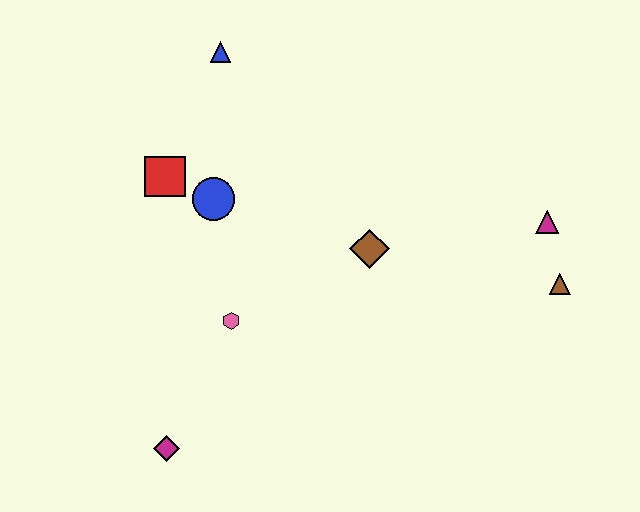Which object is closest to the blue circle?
The red square is closest to the blue circle.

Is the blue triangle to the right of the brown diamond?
No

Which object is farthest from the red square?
The brown triangle is farthest from the red square.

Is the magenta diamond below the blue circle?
Yes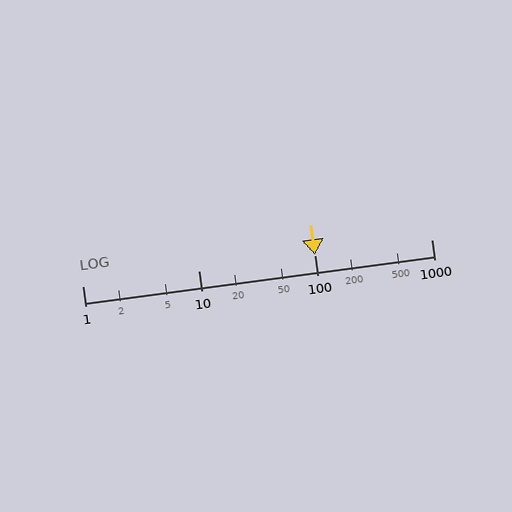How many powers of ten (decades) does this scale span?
The scale spans 3 decades, from 1 to 1000.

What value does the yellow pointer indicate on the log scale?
The pointer indicates approximately 100.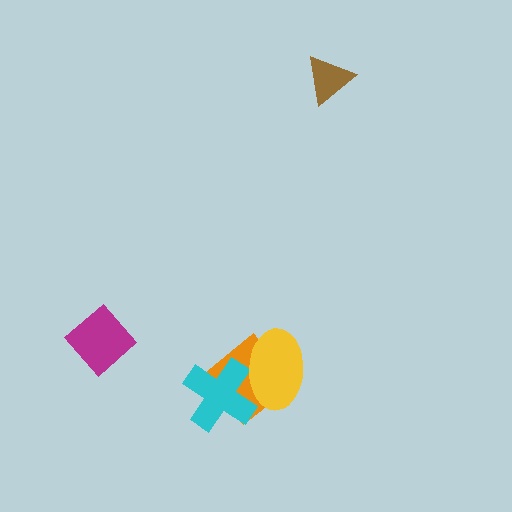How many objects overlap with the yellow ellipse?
2 objects overlap with the yellow ellipse.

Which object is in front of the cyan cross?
The yellow ellipse is in front of the cyan cross.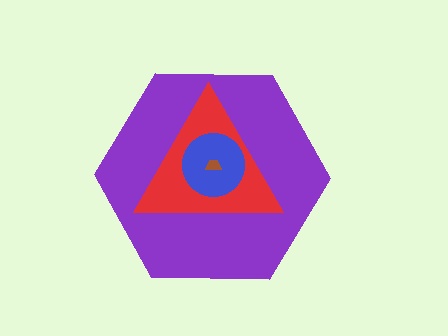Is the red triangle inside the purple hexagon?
Yes.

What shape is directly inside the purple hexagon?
The red triangle.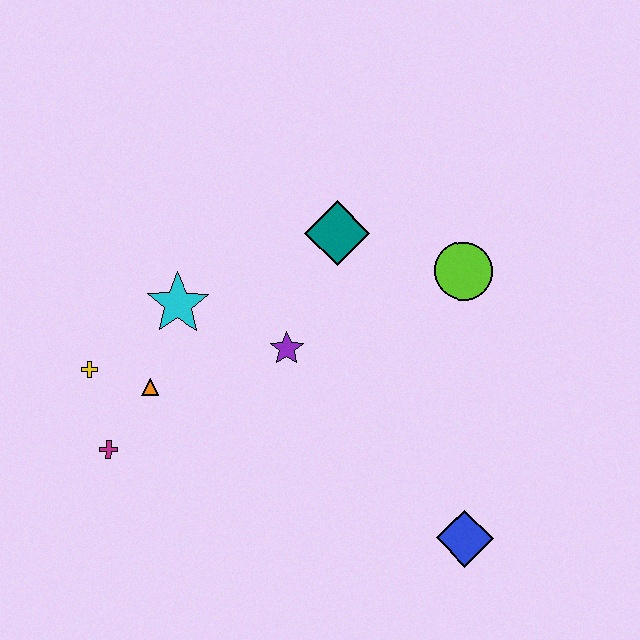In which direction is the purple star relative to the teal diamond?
The purple star is below the teal diamond.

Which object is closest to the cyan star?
The orange triangle is closest to the cyan star.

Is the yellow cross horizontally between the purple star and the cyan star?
No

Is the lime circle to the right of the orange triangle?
Yes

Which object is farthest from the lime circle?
The magenta cross is farthest from the lime circle.